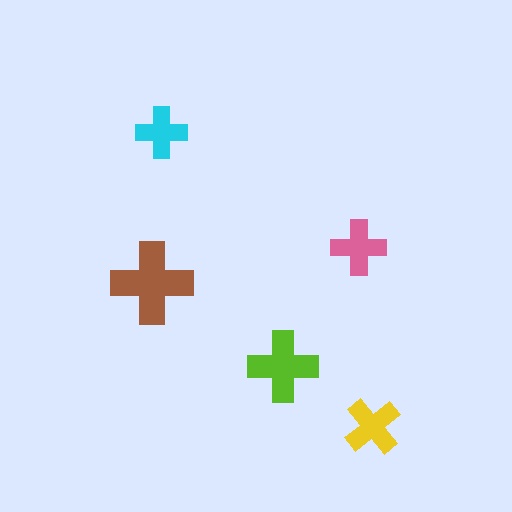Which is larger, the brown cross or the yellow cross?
The brown one.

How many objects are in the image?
There are 5 objects in the image.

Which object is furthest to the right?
The yellow cross is rightmost.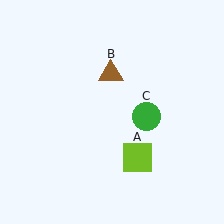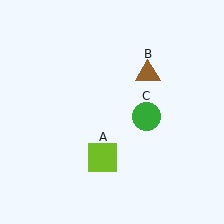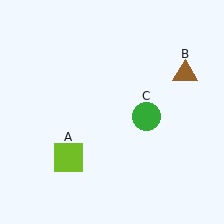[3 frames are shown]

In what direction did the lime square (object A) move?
The lime square (object A) moved left.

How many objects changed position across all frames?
2 objects changed position: lime square (object A), brown triangle (object B).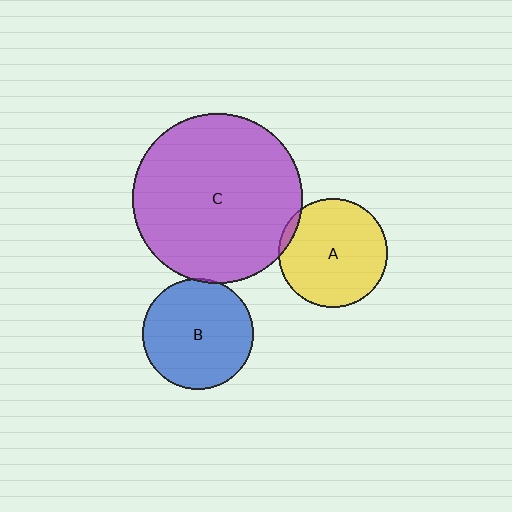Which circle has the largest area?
Circle C (purple).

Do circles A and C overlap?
Yes.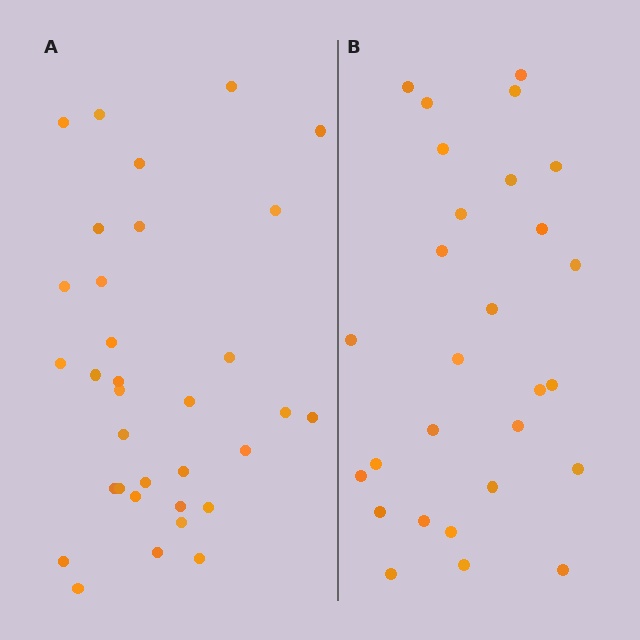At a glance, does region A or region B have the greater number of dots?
Region A (the left region) has more dots.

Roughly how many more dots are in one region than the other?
Region A has about 5 more dots than region B.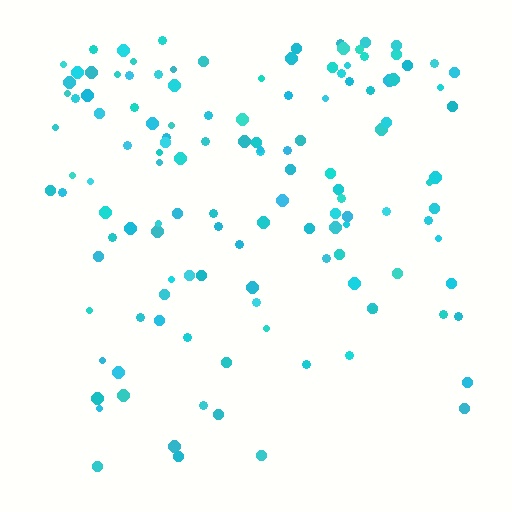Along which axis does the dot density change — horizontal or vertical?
Vertical.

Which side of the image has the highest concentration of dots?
The top.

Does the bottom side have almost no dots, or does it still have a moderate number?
Still a moderate number, just noticeably fewer than the top.